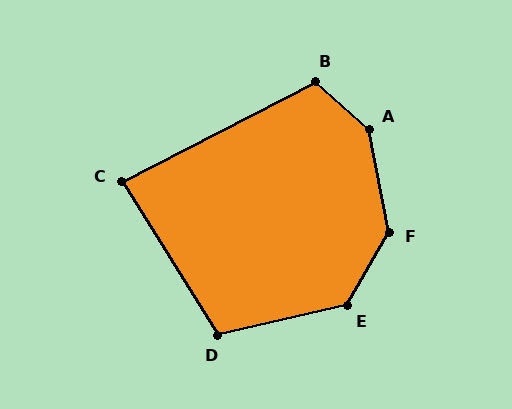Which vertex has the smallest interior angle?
C, at approximately 85 degrees.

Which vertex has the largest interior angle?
A, at approximately 142 degrees.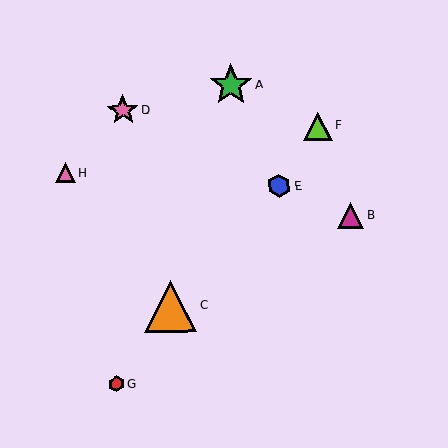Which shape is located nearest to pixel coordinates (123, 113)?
The pink star (labeled D) at (123, 110) is nearest to that location.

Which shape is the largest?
The orange triangle (labeled C) is the largest.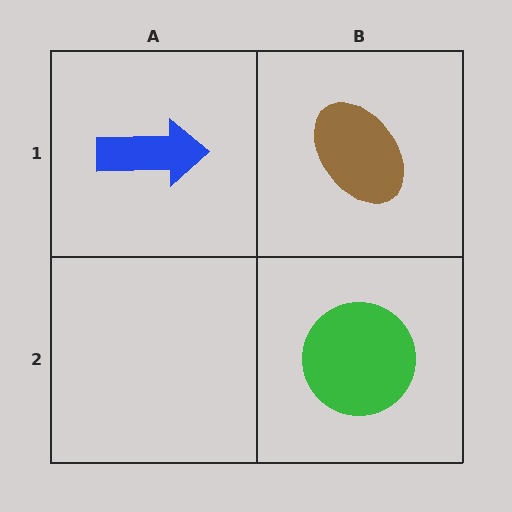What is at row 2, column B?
A green circle.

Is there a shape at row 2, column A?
No, that cell is empty.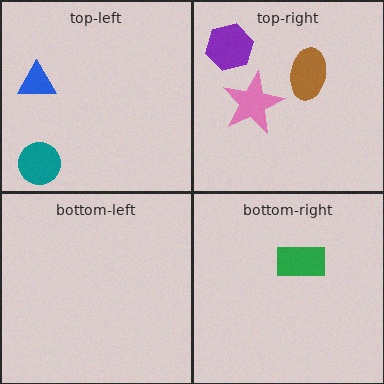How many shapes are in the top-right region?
3.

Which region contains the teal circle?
The top-left region.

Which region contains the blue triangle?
The top-left region.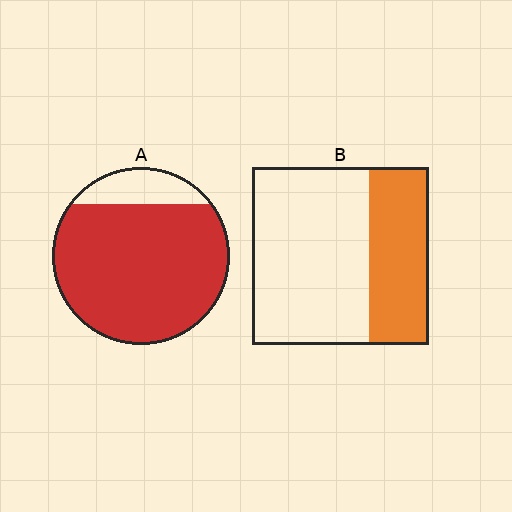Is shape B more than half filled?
No.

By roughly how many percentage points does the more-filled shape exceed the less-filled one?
By roughly 50 percentage points (A over B).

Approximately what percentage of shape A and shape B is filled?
A is approximately 85% and B is approximately 35%.